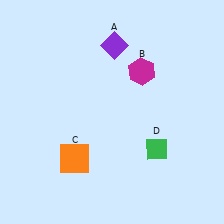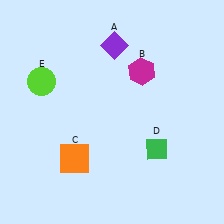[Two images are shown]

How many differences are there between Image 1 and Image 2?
There is 1 difference between the two images.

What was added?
A lime circle (E) was added in Image 2.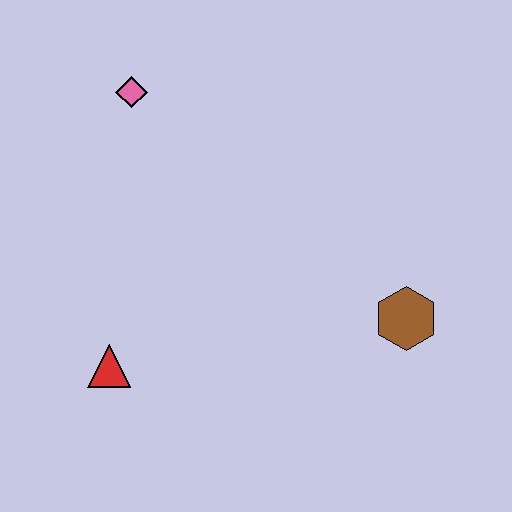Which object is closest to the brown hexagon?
The red triangle is closest to the brown hexagon.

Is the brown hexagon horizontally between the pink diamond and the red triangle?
No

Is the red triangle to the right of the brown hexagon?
No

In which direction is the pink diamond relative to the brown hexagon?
The pink diamond is to the left of the brown hexagon.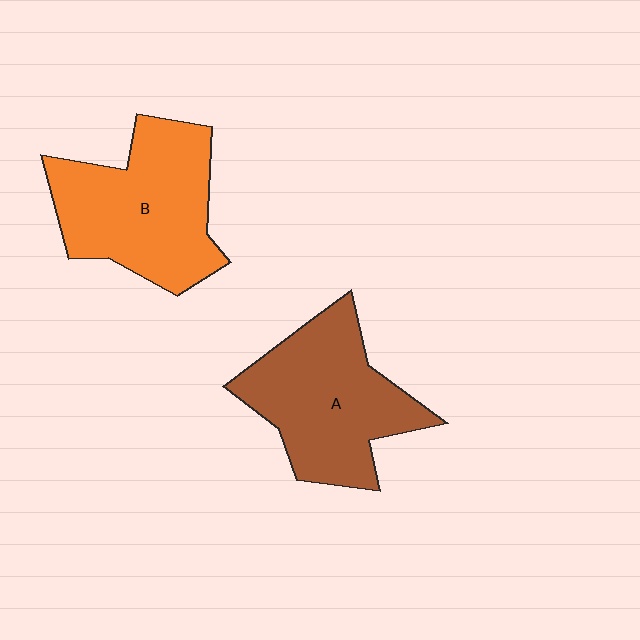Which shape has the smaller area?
Shape A (brown).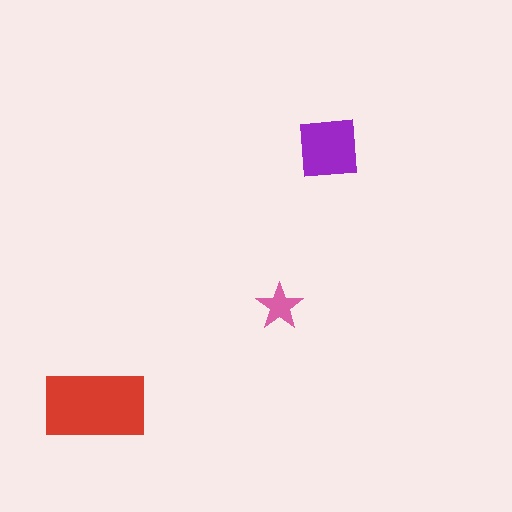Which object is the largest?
The red rectangle.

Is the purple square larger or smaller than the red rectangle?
Smaller.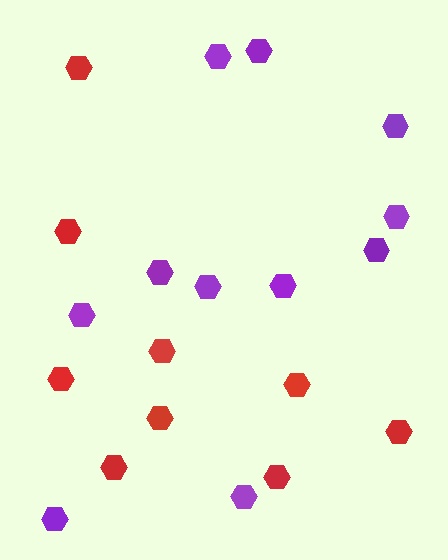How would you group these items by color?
There are 2 groups: one group of purple hexagons (11) and one group of red hexagons (9).